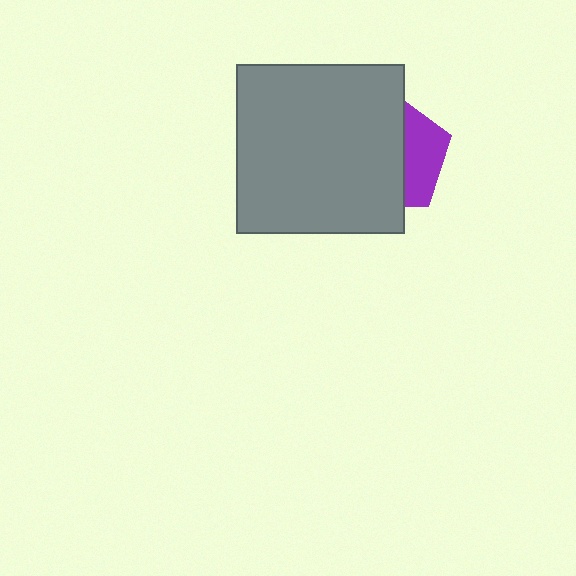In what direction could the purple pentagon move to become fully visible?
The purple pentagon could move right. That would shift it out from behind the gray square entirely.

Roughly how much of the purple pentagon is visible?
A small part of it is visible (roughly 33%).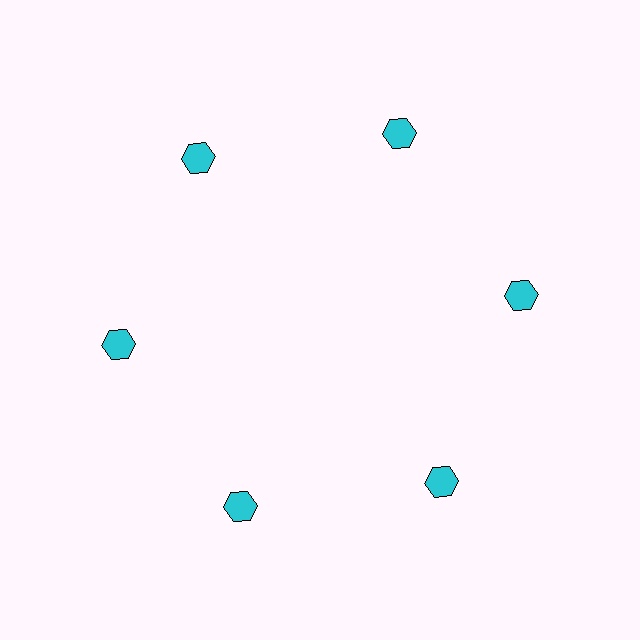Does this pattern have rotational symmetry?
Yes, this pattern has 6-fold rotational symmetry. It looks the same after rotating 60 degrees around the center.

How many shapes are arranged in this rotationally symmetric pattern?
There are 6 shapes, arranged in 6 groups of 1.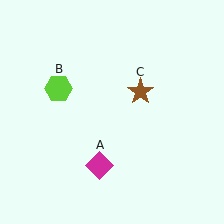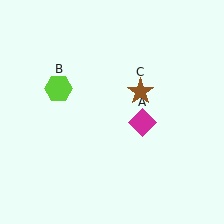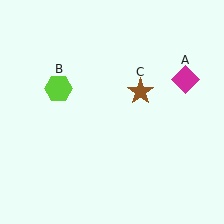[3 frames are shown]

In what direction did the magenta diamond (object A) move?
The magenta diamond (object A) moved up and to the right.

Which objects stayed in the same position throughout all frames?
Lime hexagon (object B) and brown star (object C) remained stationary.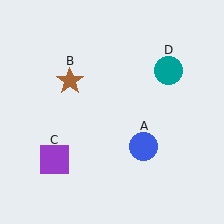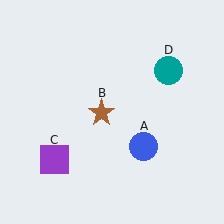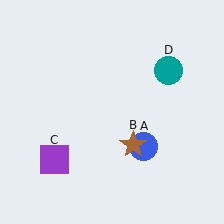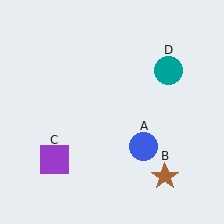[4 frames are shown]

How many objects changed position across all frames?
1 object changed position: brown star (object B).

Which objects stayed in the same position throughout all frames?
Blue circle (object A) and purple square (object C) and teal circle (object D) remained stationary.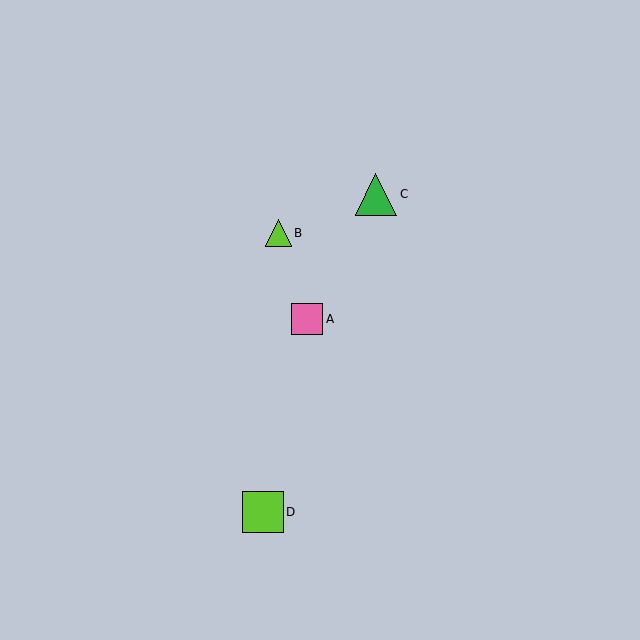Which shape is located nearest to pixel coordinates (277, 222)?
The lime triangle (labeled B) at (278, 233) is nearest to that location.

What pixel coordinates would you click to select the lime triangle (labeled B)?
Click at (278, 233) to select the lime triangle B.